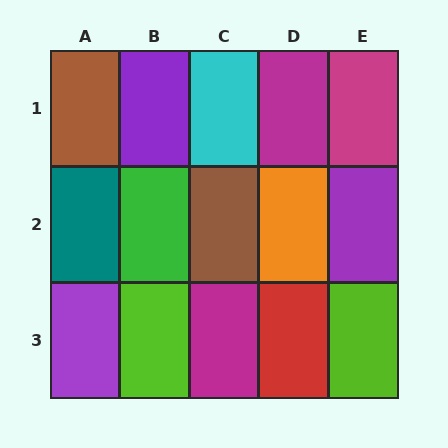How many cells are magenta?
3 cells are magenta.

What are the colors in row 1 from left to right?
Brown, purple, cyan, magenta, magenta.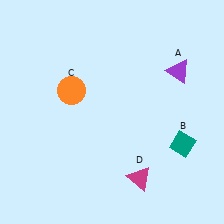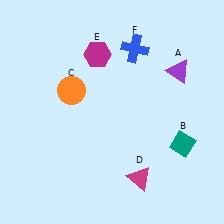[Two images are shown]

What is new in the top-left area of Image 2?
A magenta hexagon (E) was added in the top-left area of Image 2.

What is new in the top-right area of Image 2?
A blue cross (F) was added in the top-right area of Image 2.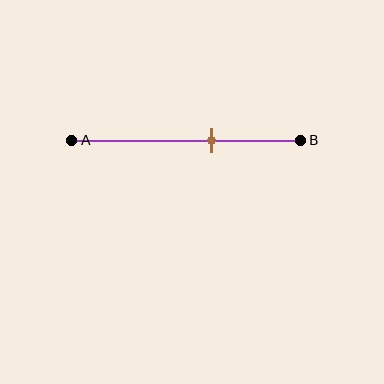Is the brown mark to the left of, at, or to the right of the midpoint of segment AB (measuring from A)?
The brown mark is to the right of the midpoint of segment AB.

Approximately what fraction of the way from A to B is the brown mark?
The brown mark is approximately 60% of the way from A to B.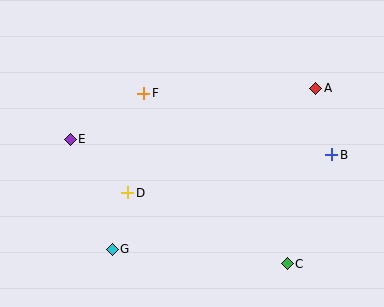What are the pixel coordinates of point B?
Point B is at (332, 155).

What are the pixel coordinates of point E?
Point E is at (70, 139).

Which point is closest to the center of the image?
Point D at (128, 193) is closest to the center.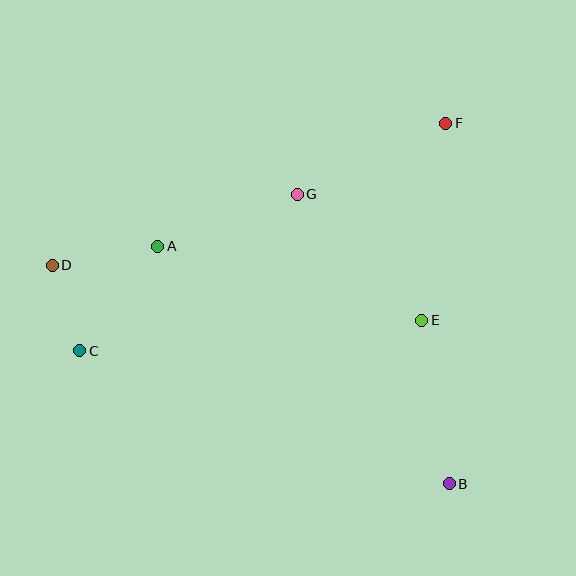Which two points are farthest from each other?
Points B and D are farthest from each other.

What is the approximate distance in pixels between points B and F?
The distance between B and F is approximately 360 pixels.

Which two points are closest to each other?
Points C and D are closest to each other.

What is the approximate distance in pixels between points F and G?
The distance between F and G is approximately 164 pixels.